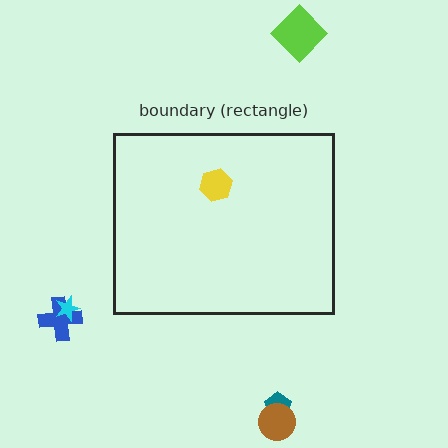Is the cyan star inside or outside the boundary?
Outside.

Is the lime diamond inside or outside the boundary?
Outside.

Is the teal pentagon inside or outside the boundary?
Outside.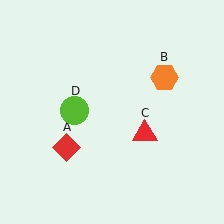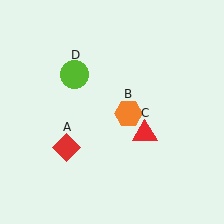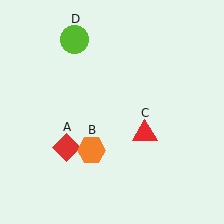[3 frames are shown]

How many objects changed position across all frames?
2 objects changed position: orange hexagon (object B), lime circle (object D).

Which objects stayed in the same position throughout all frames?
Red diamond (object A) and red triangle (object C) remained stationary.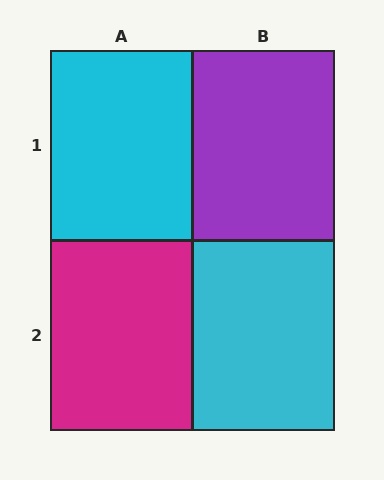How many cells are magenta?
1 cell is magenta.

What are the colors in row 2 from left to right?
Magenta, cyan.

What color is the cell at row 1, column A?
Cyan.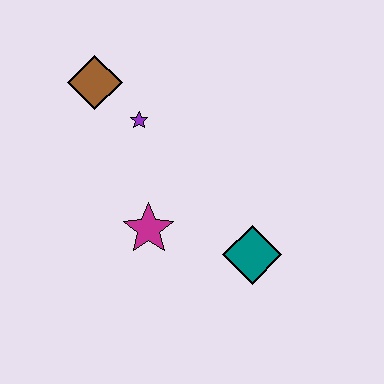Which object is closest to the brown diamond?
The purple star is closest to the brown diamond.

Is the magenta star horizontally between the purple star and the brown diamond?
No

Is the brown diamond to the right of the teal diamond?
No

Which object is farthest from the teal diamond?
The brown diamond is farthest from the teal diamond.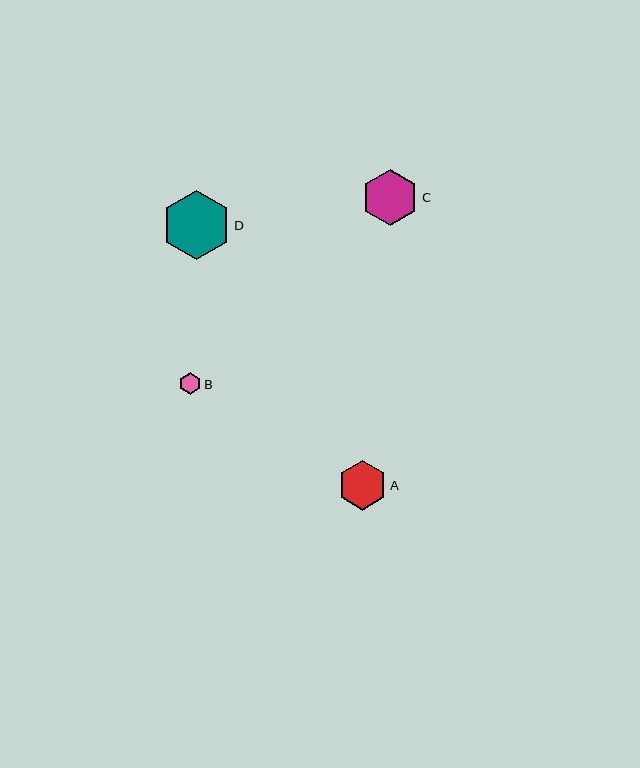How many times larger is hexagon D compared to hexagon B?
Hexagon D is approximately 3.2 times the size of hexagon B.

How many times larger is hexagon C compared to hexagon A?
Hexagon C is approximately 1.1 times the size of hexagon A.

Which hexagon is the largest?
Hexagon D is the largest with a size of approximately 69 pixels.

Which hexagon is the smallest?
Hexagon B is the smallest with a size of approximately 21 pixels.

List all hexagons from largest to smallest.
From largest to smallest: D, C, A, B.